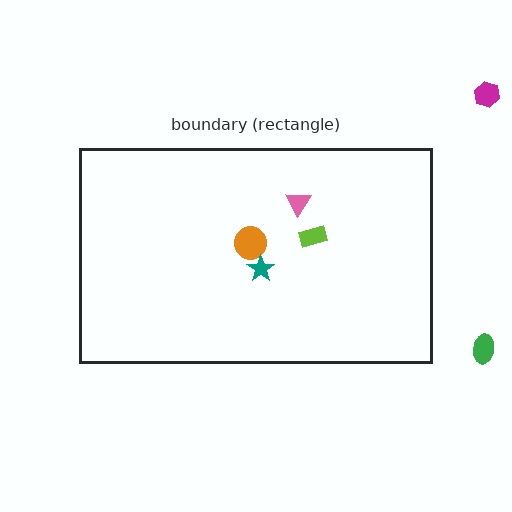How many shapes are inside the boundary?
4 inside, 2 outside.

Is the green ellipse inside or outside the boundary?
Outside.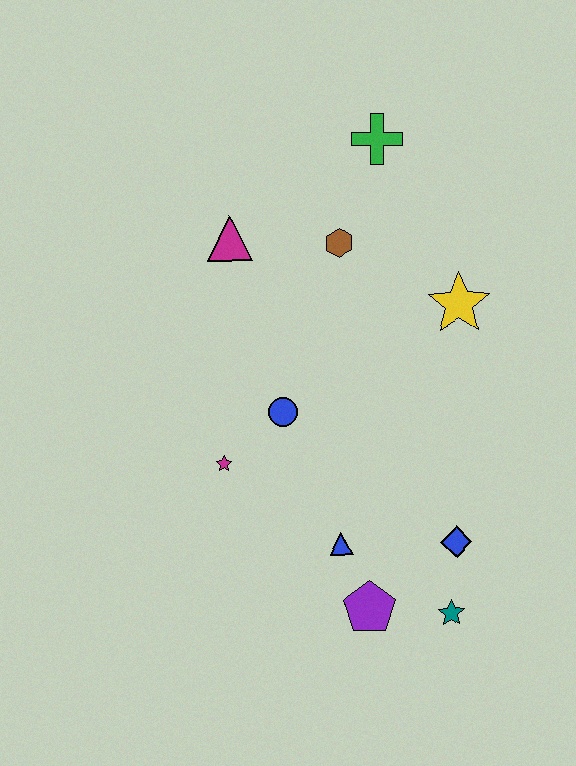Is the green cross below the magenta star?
No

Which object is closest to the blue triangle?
The purple pentagon is closest to the blue triangle.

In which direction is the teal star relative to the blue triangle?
The teal star is to the right of the blue triangle.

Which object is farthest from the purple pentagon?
The green cross is farthest from the purple pentagon.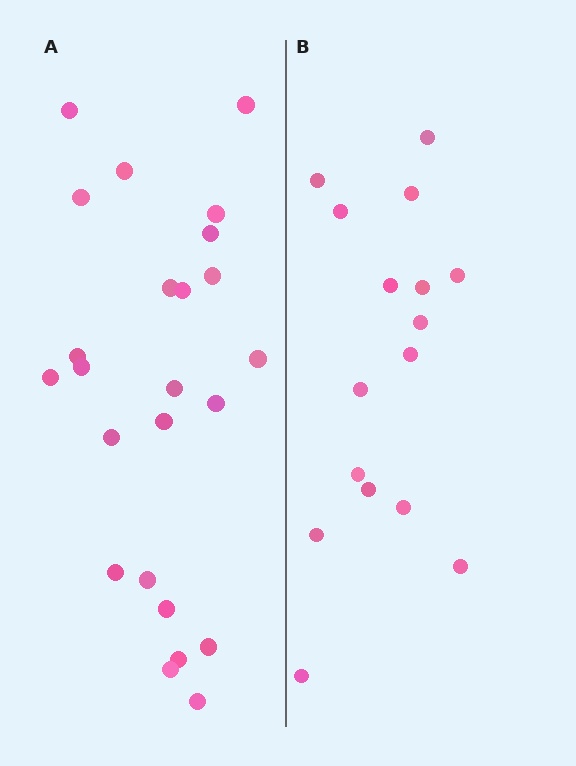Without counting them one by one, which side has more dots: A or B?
Region A (the left region) has more dots.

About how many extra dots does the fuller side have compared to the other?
Region A has roughly 8 or so more dots than region B.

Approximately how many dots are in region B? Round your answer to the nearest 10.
About 20 dots. (The exact count is 16, which rounds to 20.)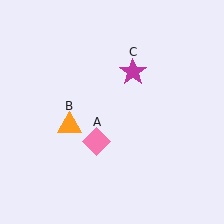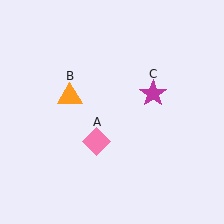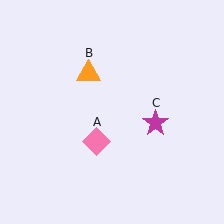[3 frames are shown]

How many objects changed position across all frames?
2 objects changed position: orange triangle (object B), magenta star (object C).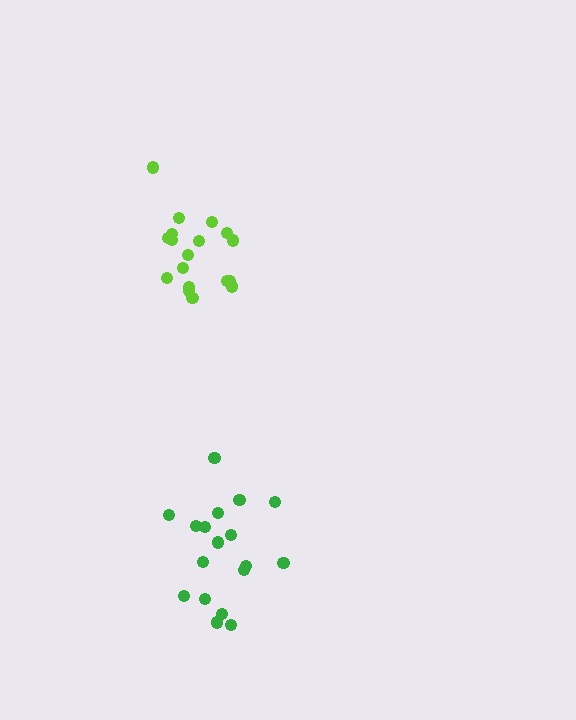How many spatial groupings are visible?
There are 2 spatial groupings.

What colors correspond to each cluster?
The clusters are colored: green, lime.